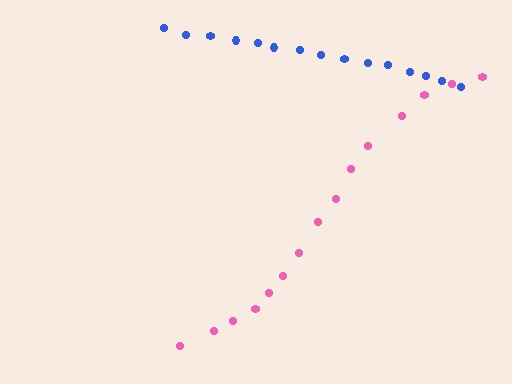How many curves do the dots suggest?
There are 2 distinct paths.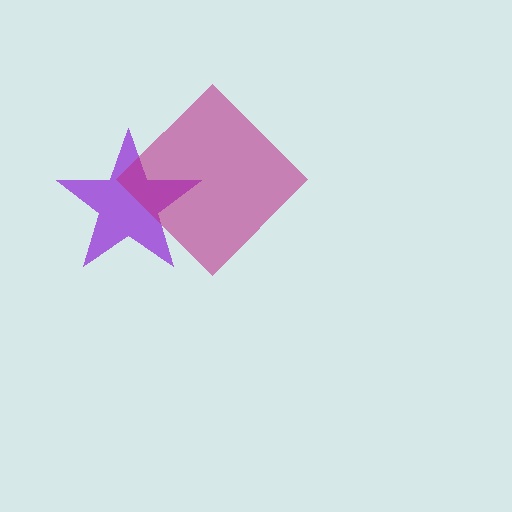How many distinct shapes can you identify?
There are 2 distinct shapes: a purple star, a magenta diamond.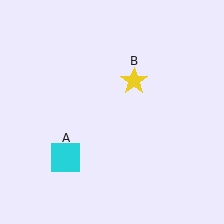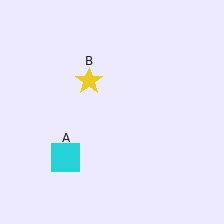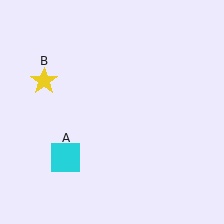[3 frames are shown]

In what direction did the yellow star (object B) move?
The yellow star (object B) moved left.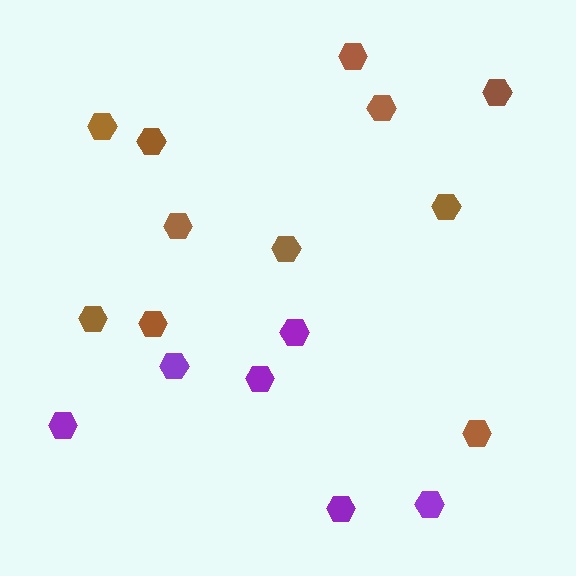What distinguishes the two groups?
There are 2 groups: one group of purple hexagons (6) and one group of brown hexagons (11).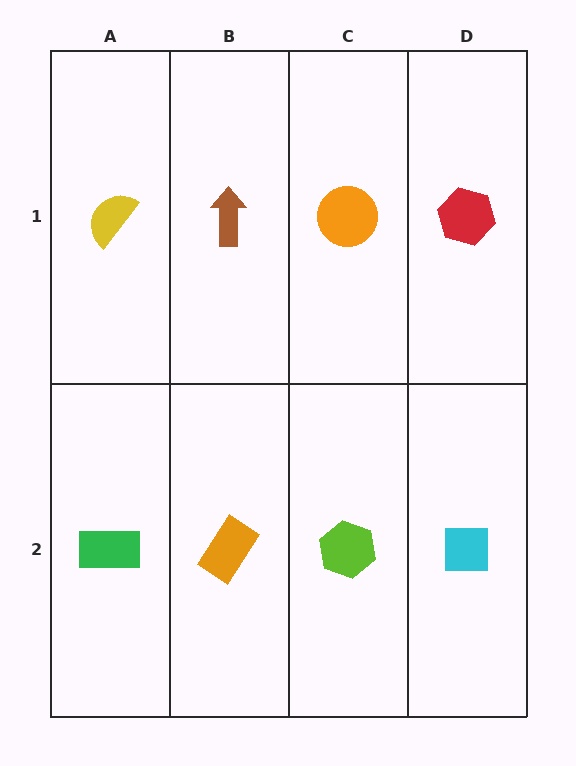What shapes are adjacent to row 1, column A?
A green rectangle (row 2, column A), a brown arrow (row 1, column B).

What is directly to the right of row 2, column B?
A lime hexagon.